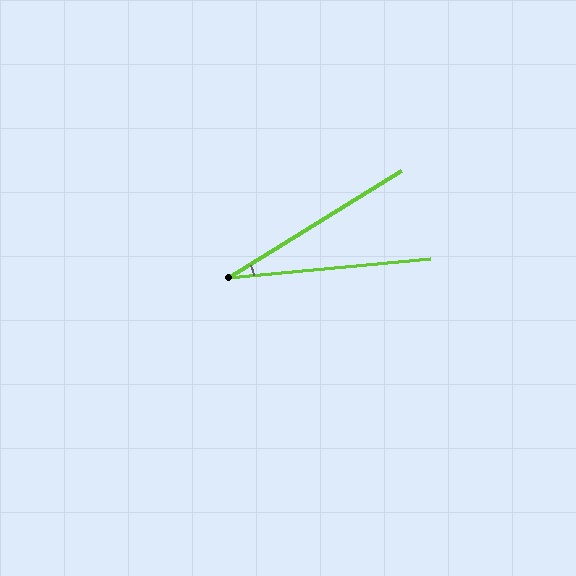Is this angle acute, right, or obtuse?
It is acute.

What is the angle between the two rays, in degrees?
Approximately 26 degrees.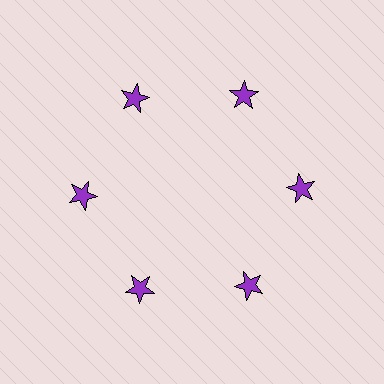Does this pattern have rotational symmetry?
Yes, this pattern has 6-fold rotational symmetry. It looks the same after rotating 60 degrees around the center.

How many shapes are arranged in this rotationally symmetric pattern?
There are 6 shapes, arranged in 6 groups of 1.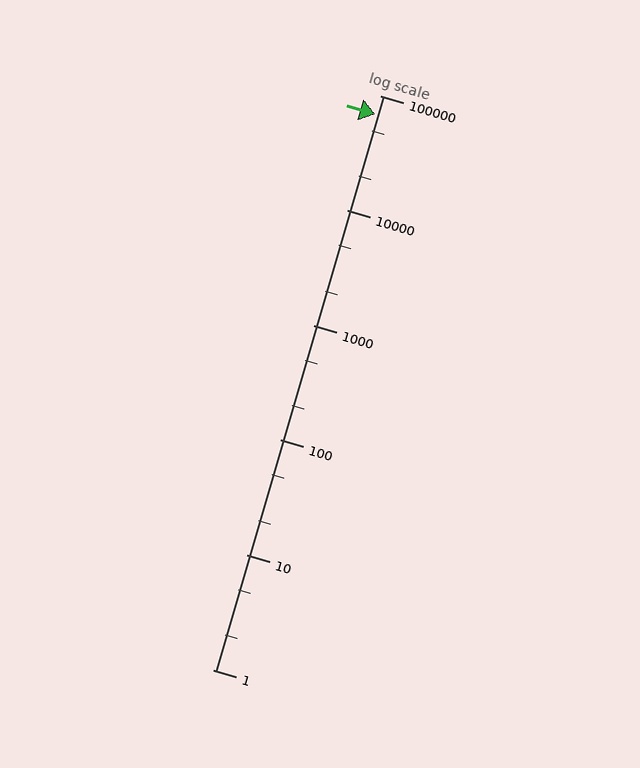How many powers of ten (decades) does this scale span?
The scale spans 5 decades, from 1 to 100000.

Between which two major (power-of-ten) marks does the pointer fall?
The pointer is between 10000 and 100000.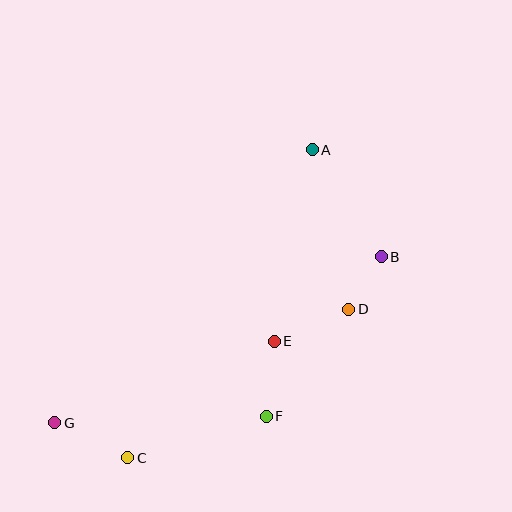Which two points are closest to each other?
Points B and D are closest to each other.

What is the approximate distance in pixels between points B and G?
The distance between B and G is approximately 366 pixels.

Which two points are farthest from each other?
Points A and G are farthest from each other.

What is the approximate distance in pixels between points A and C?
The distance between A and C is approximately 359 pixels.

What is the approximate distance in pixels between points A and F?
The distance between A and F is approximately 271 pixels.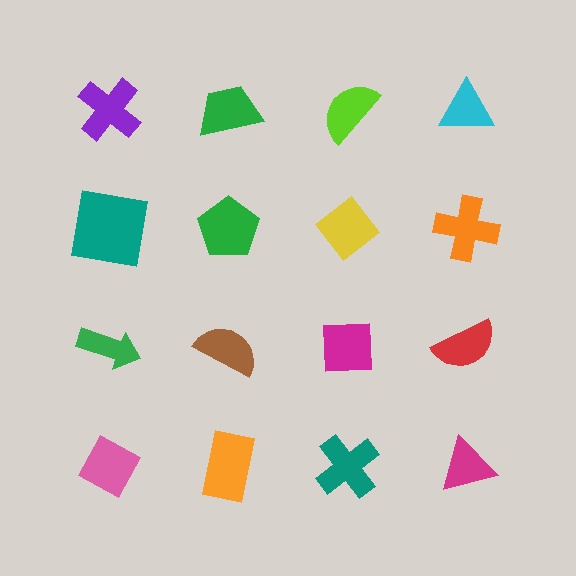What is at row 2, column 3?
A yellow diamond.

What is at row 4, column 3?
A teal cross.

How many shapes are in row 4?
4 shapes.